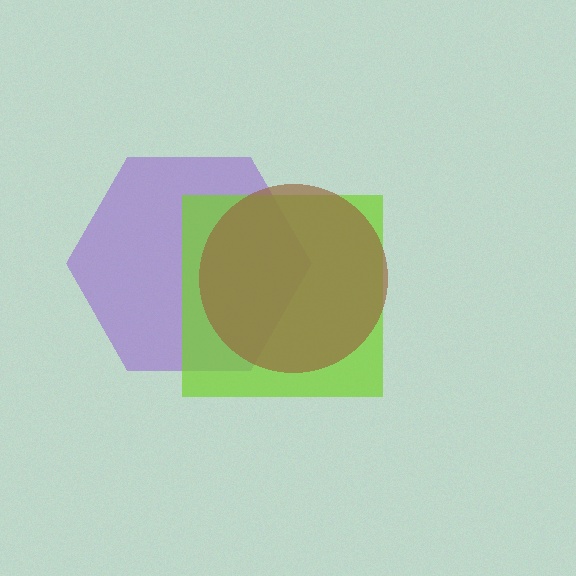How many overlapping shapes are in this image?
There are 3 overlapping shapes in the image.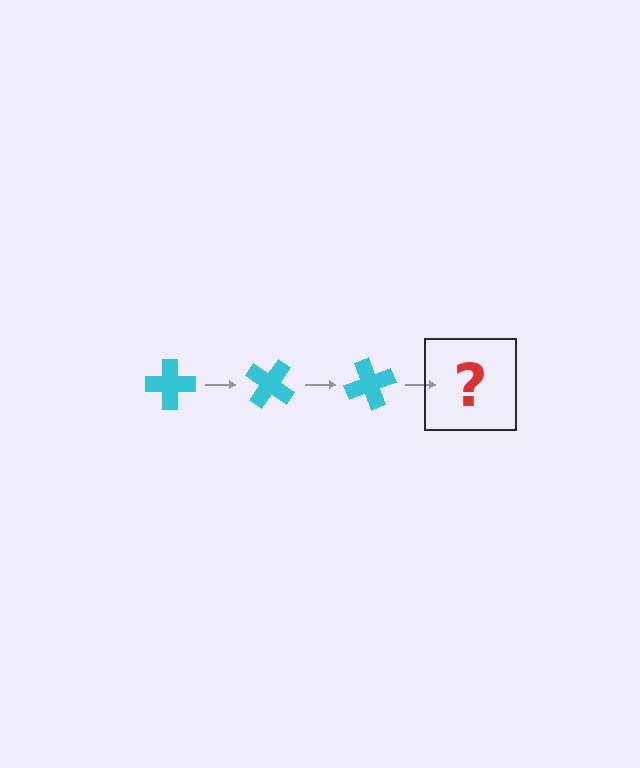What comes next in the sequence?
The next element should be a cyan cross rotated 105 degrees.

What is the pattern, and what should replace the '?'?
The pattern is that the cross rotates 35 degrees each step. The '?' should be a cyan cross rotated 105 degrees.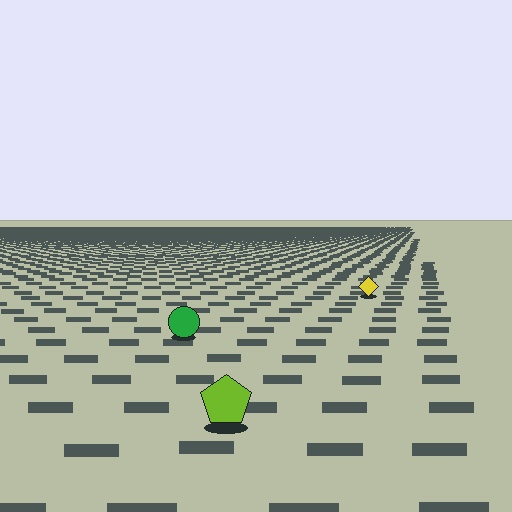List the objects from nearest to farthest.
From nearest to farthest: the lime pentagon, the green circle, the yellow diamond.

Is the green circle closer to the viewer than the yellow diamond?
Yes. The green circle is closer — you can tell from the texture gradient: the ground texture is coarser near it.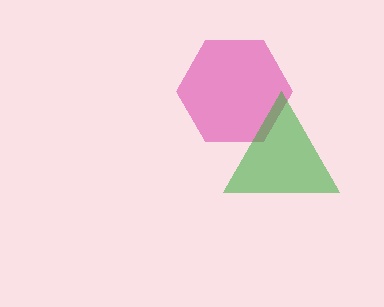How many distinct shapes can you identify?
There are 2 distinct shapes: a magenta hexagon, a green triangle.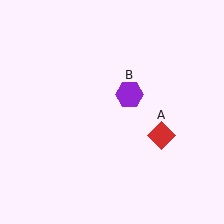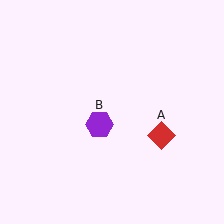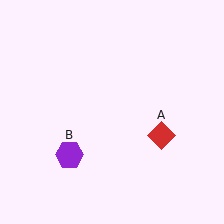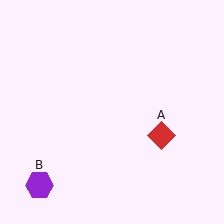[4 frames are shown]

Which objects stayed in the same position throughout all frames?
Red diamond (object A) remained stationary.